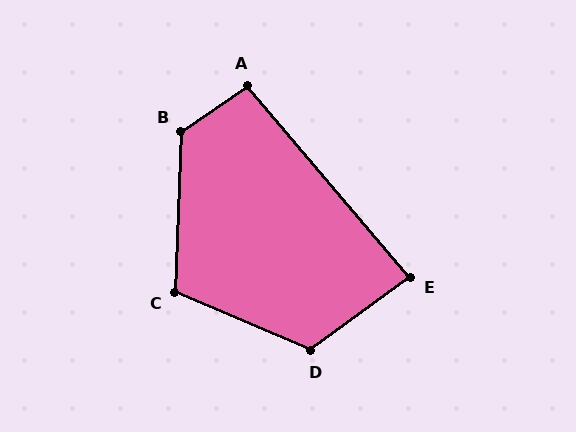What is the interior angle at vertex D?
Approximately 120 degrees (obtuse).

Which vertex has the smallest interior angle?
E, at approximately 86 degrees.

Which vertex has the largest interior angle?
B, at approximately 127 degrees.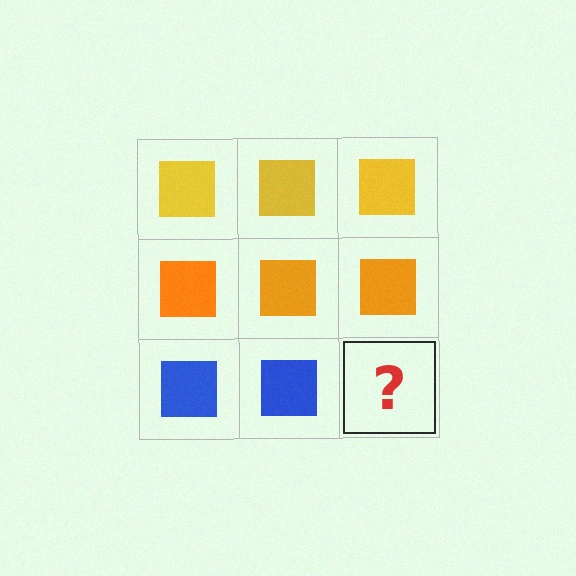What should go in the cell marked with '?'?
The missing cell should contain a blue square.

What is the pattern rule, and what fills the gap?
The rule is that each row has a consistent color. The gap should be filled with a blue square.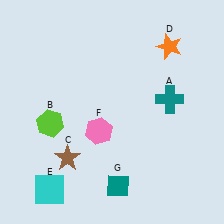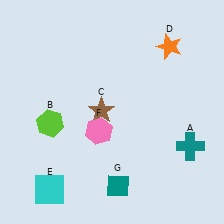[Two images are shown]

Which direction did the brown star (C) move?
The brown star (C) moved up.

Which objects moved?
The objects that moved are: the teal cross (A), the brown star (C).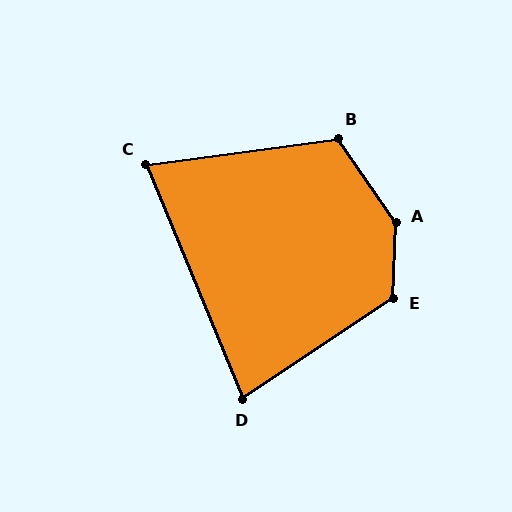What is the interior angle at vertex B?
Approximately 117 degrees (obtuse).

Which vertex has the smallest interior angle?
C, at approximately 75 degrees.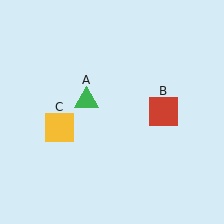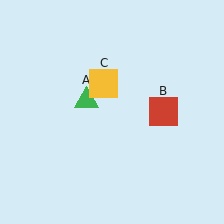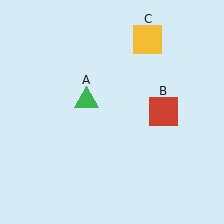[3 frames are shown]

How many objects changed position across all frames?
1 object changed position: yellow square (object C).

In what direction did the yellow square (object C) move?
The yellow square (object C) moved up and to the right.